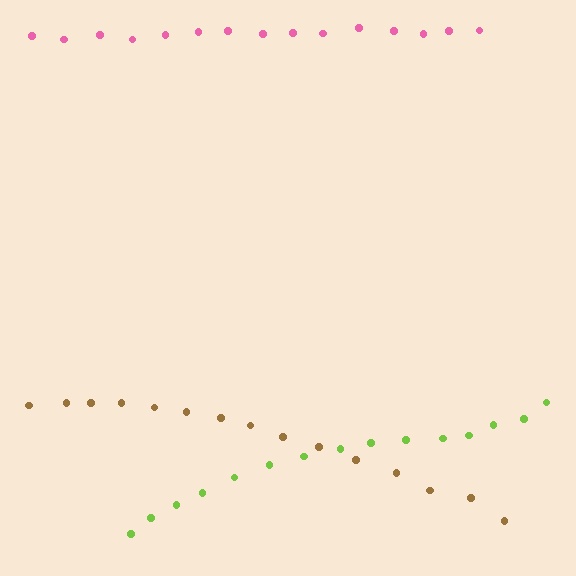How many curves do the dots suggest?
There are 3 distinct paths.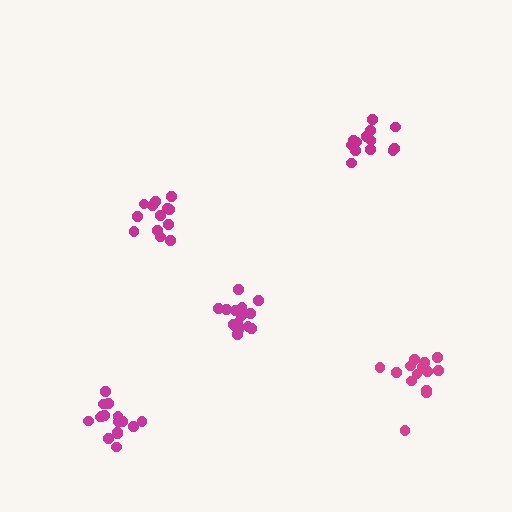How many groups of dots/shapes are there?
There are 5 groups.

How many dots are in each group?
Group 1: 16 dots, Group 2: 15 dots, Group 3: 13 dots, Group 4: 14 dots, Group 5: 13 dots (71 total).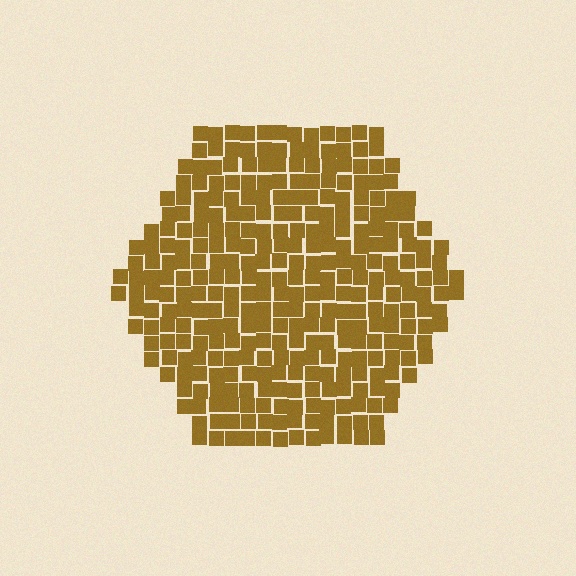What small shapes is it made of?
It is made of small squares.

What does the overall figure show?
The overall figure shows a hexagon.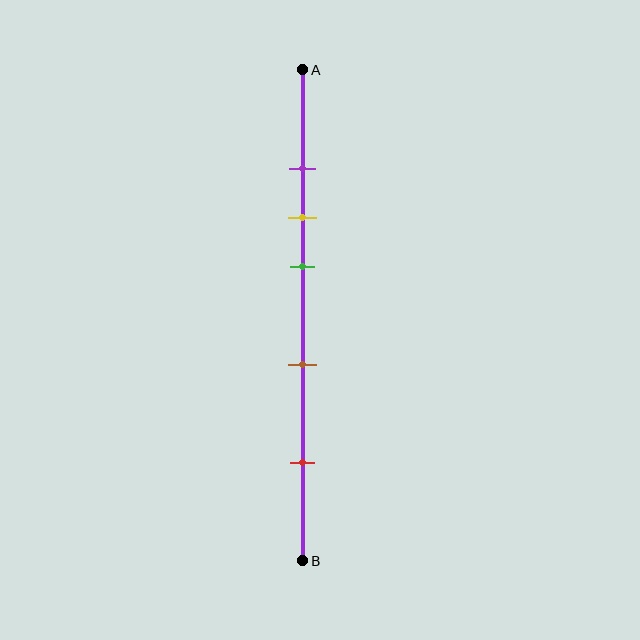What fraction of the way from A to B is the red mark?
The red mark is approximately 80% (0.8) of the way from A to B.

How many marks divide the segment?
There are 5 marks dividing the segment.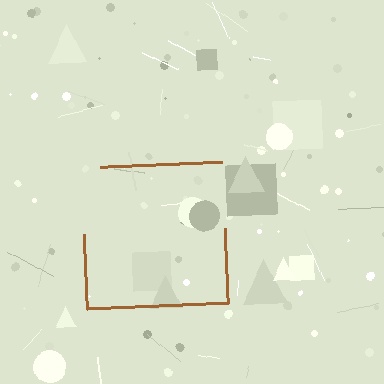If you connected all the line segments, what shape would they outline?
They would outline a square.